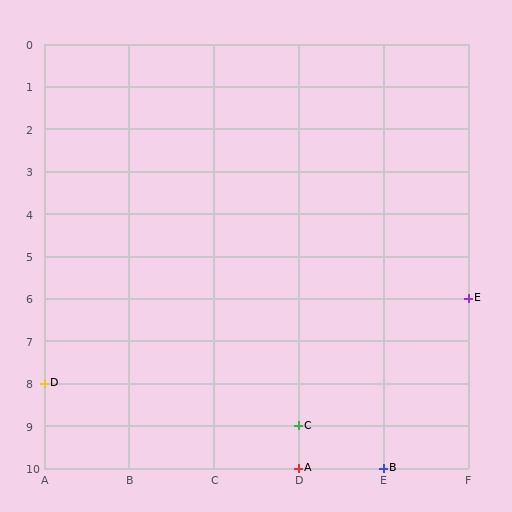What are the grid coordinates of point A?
Point A is at grid coordinates (D, 10).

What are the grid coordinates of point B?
Point B is at grid coordinates (E, 10).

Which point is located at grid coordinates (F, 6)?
Point E is at (F, 6).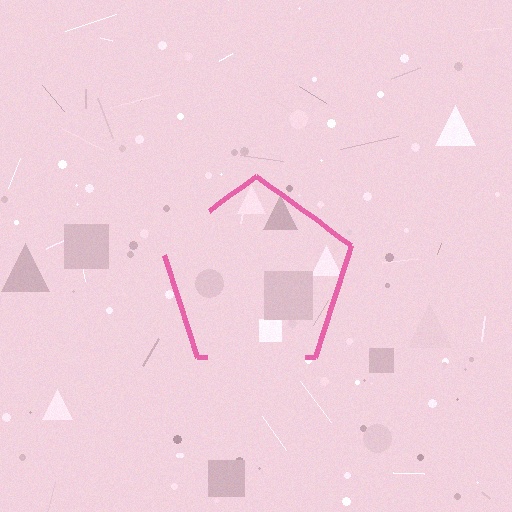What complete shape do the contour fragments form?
The contour fragments form a pentagon.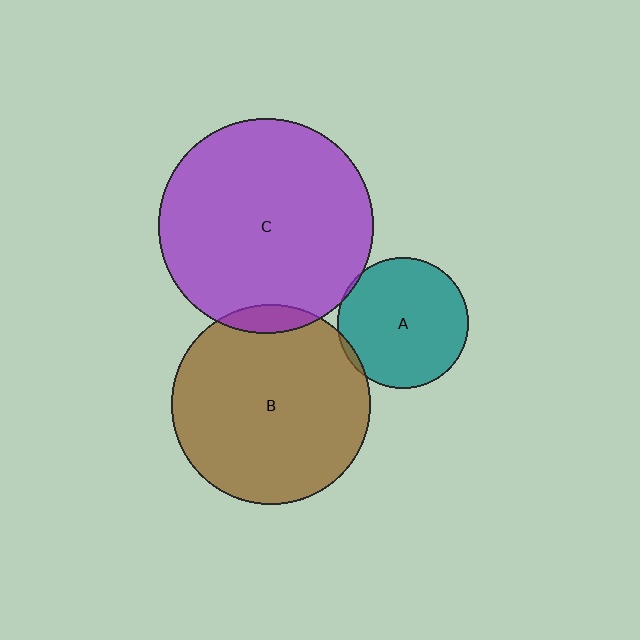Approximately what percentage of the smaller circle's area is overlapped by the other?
Approximately 5%.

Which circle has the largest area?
Circle C (purple).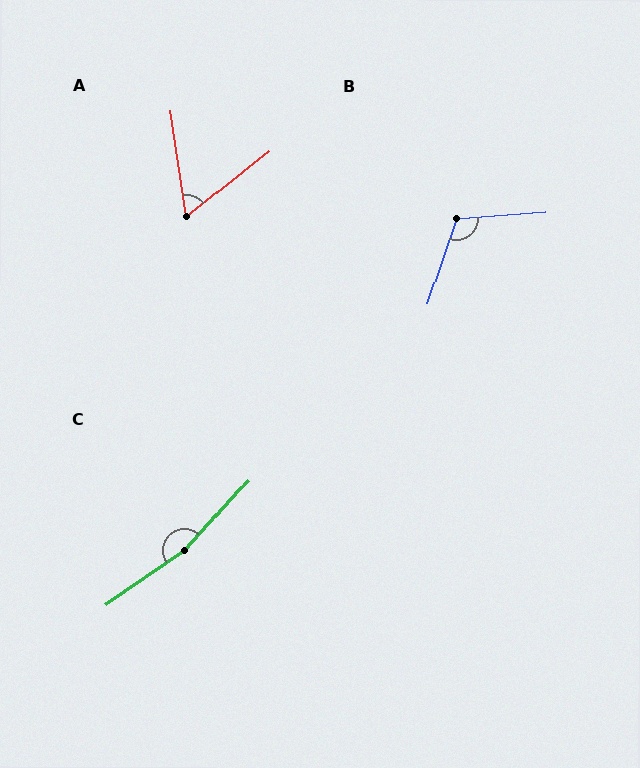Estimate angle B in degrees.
Approximately 113 degrees.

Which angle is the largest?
C, at approximately 167 degrees.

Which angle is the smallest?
A, at approximately 60 degrees.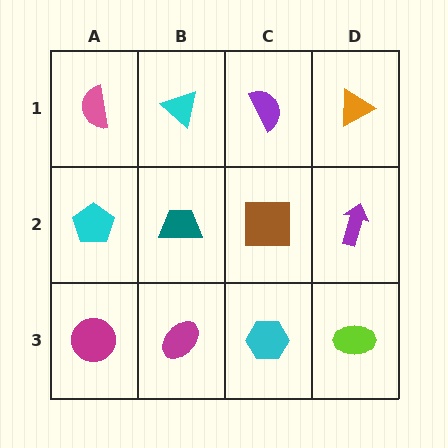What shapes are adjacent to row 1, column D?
A purple arrow (row 2, column D), a purple semicircle (row 1, column C).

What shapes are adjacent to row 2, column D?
An orange triangle (row 1, column D), a lime ellipse (row 3, column D), a brown square (row 2, column C).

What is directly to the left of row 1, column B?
A pink semicircle.